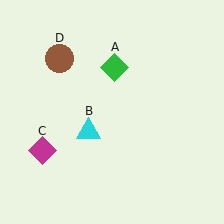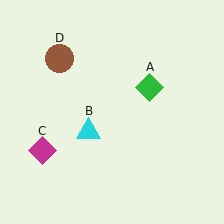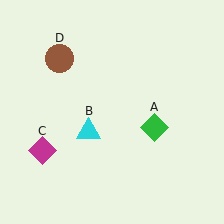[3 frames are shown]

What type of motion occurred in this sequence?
The green diamond (object A) rotated clockwise around the center of the scene.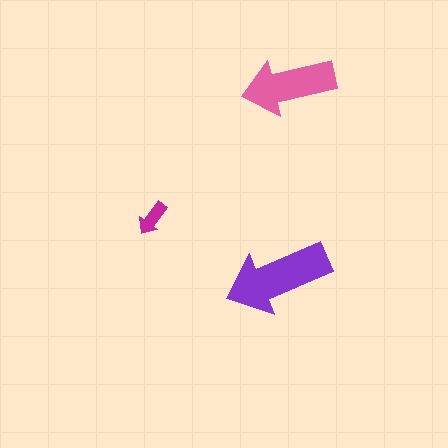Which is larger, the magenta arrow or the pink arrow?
The pink one.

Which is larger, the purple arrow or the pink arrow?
The purple one.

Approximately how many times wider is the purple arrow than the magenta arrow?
About 3 times wider.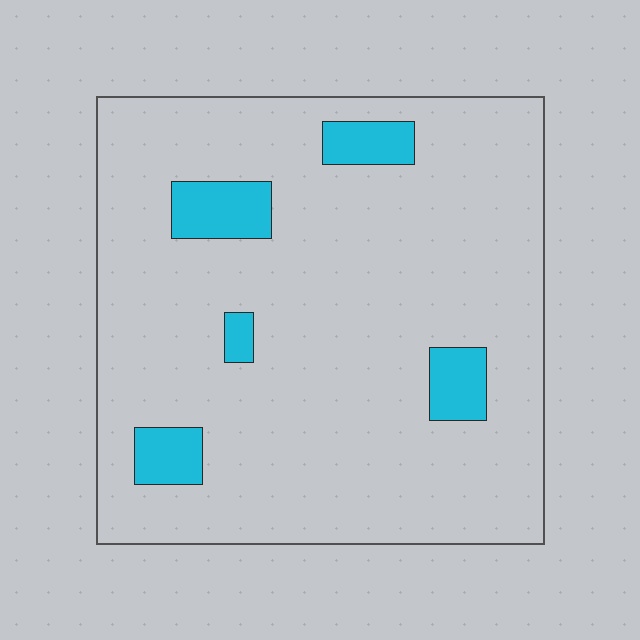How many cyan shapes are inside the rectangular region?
5.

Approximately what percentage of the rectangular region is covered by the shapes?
Approximately 10%.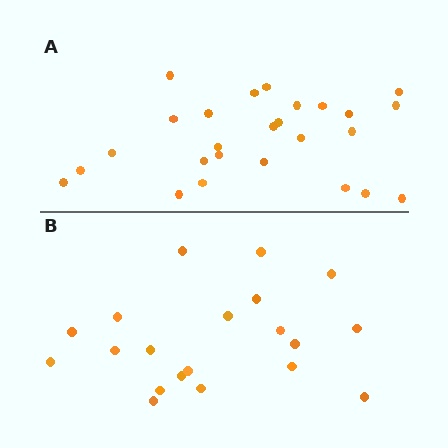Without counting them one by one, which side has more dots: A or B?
Region A (the top region) has more dots.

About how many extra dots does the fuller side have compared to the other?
Region A has about 6 more dots than region B.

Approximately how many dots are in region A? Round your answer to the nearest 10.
About 30 dots. (The exact count is 26, which rounds to 30.)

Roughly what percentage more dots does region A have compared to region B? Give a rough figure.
About 30% more.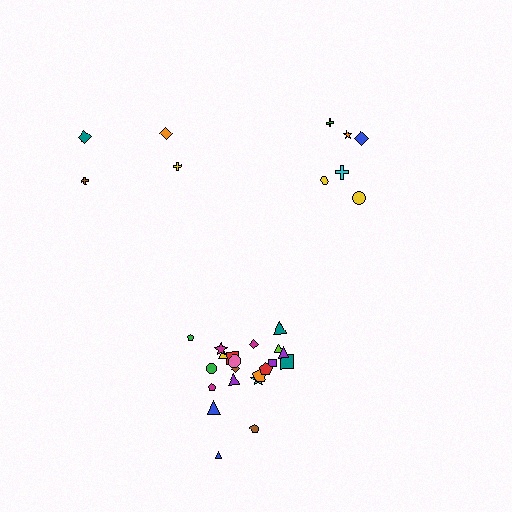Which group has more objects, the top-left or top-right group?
The top-right group.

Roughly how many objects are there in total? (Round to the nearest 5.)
Roughly 30 objects in total.